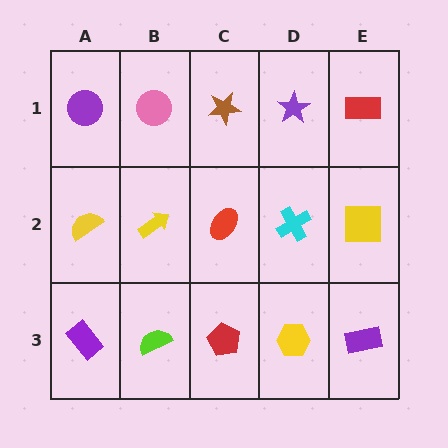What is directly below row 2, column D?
A yellow hexagon.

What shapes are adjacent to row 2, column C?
A brown star (row 1, column C), a red pentagon (row 3, column C), a yellow arrow (row 2, column B), a cyan cross (row 2, column D).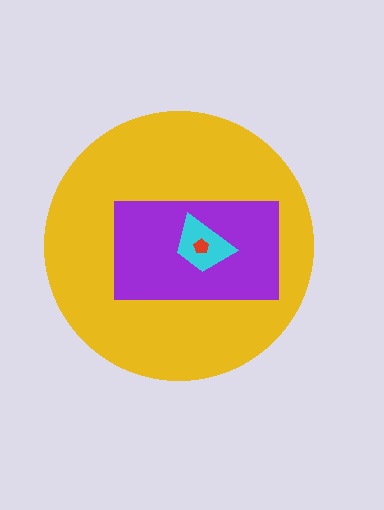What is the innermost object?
The red pentagon.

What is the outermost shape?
The yellow circle.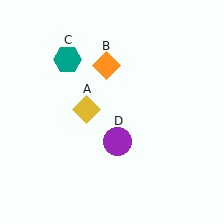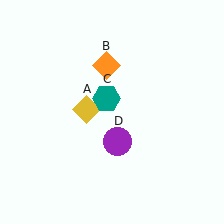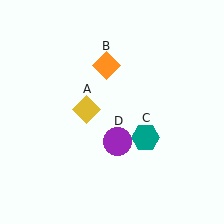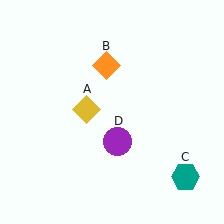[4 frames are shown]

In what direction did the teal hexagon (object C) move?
The teal hexagon (object C) moved down and to the right.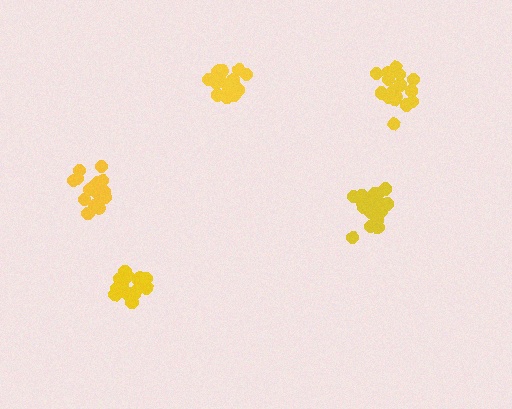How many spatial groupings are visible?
There are 5 spatial groupings.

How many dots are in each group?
Group 1: 18 dots, Group 2: 16 dots, Group 3: 18 dots, Group 4: 17 dots, Group 5: 20 dots (89 total).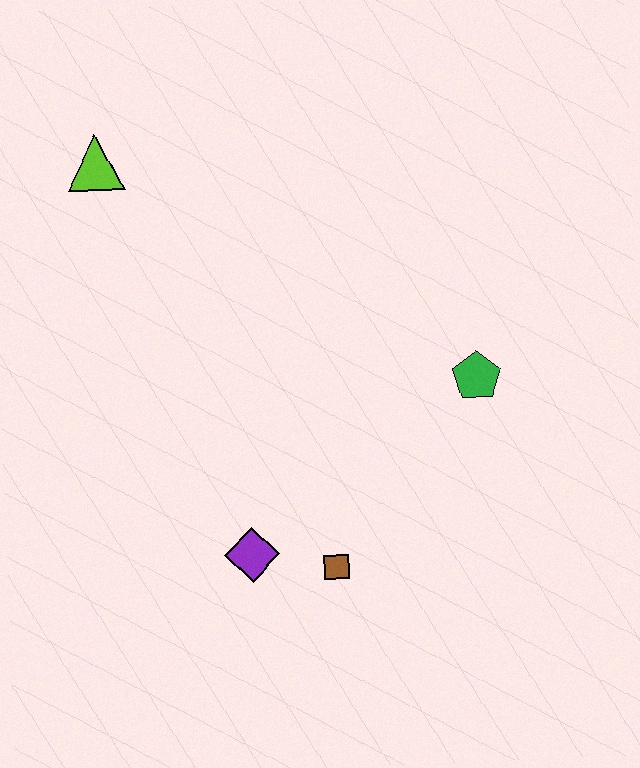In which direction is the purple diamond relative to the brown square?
The purple diamond is to the left of the brown square.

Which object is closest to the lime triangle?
The purple diamond is closest to the lime triangle.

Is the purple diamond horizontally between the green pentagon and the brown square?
No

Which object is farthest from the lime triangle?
The brown square is farthest from the lime triangle.